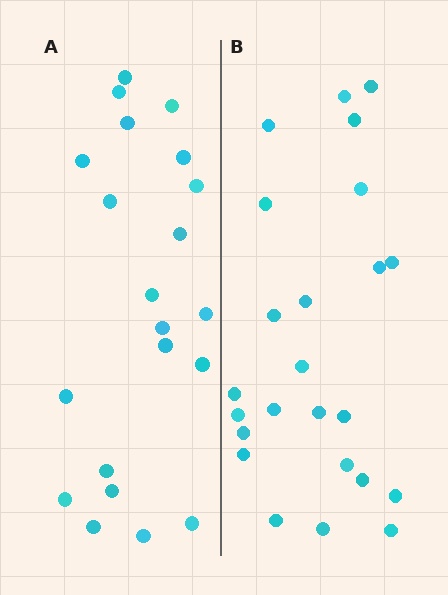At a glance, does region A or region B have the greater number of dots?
Region B (the right region) has more dots.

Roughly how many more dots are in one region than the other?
Region B has just a few more — roughly 2 or 3 more dots than region A.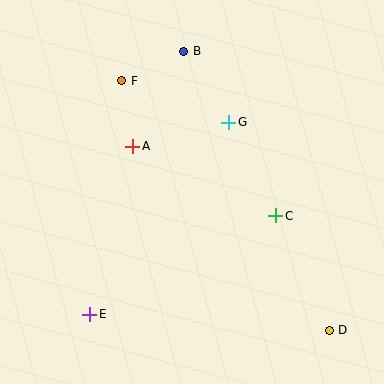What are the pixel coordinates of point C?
Point C is at (276, 216).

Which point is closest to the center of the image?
Point A at (133, 146) is closest to the center.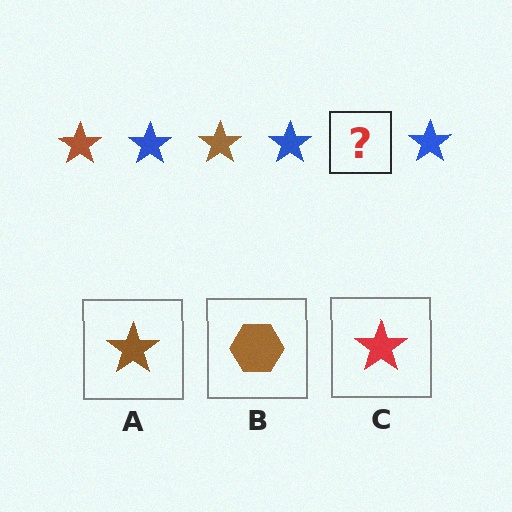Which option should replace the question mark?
Option A.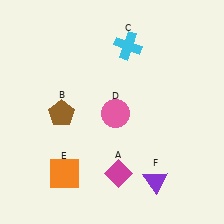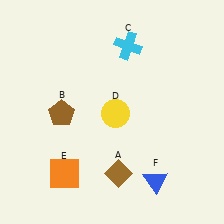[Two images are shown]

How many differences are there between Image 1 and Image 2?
There are 3 differences between the two images.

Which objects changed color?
A changed from magenta to brown. D changed from pink to yellow. F changed from purple to blue.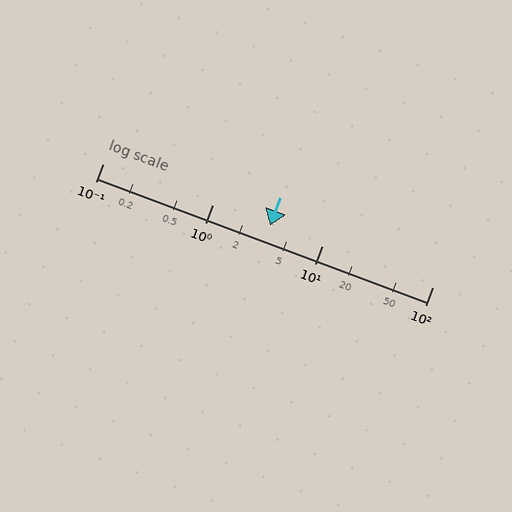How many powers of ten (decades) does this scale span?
The scale spans 3 decades, from 0.1 to 100.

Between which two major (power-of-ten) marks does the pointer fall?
The pointer is between 1 and 10.